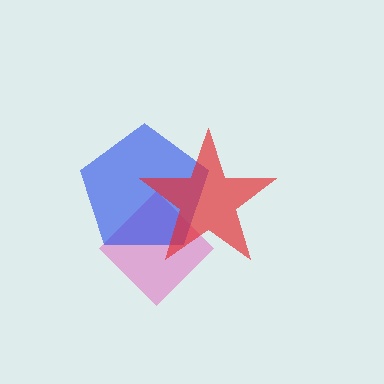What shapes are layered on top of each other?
The layered shapes are: a pink diamond, a blue pentagon, a red star.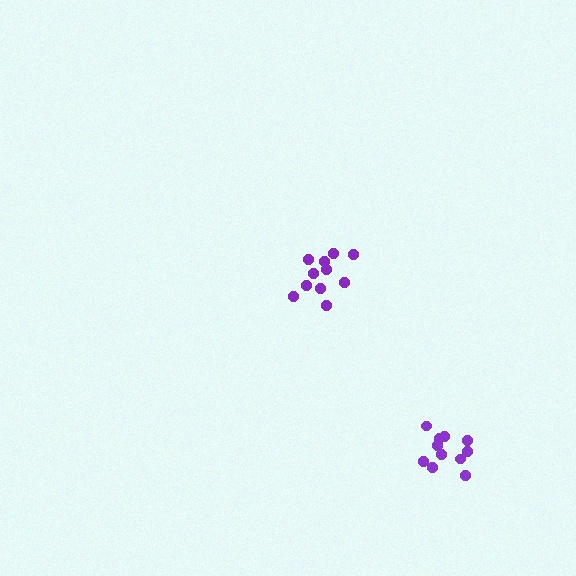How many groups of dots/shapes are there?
There are 2 groups.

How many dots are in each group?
Group 1: 11 dots, Group 2: 11 dots (22 total).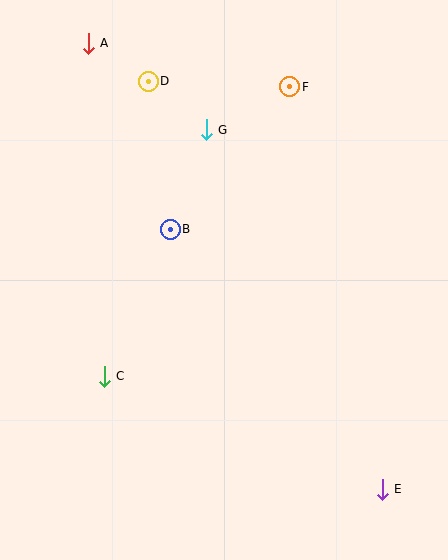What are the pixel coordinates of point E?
Point E is at (382, 489).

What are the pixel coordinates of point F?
Point F is at (290, 87).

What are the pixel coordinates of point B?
Point B is at (170, 229).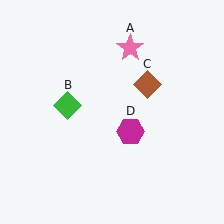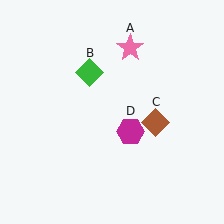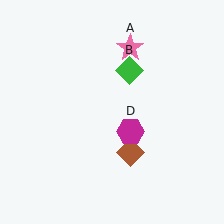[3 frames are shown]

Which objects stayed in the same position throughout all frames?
Pink star (object A) and magenta hexagon (object D) remained stationary.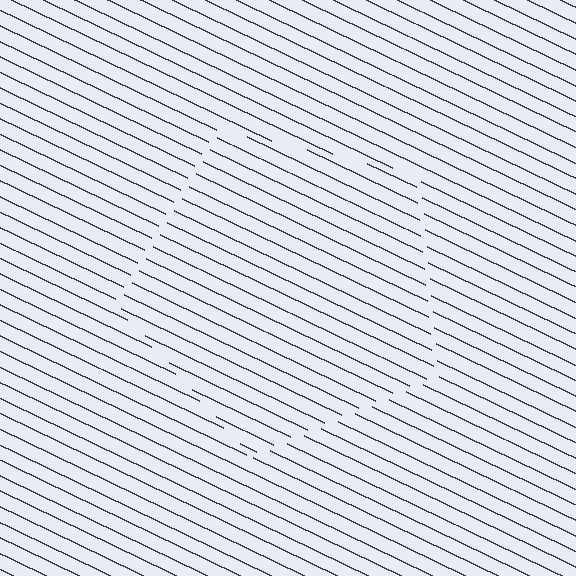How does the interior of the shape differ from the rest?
The interior of the shape contains the same grating, shifted by half a period — the contour is defined by the phase discontinuity where line-ends from the inner and outer gratings abut.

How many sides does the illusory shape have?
5 sides — the line-ends trace a pentagon.